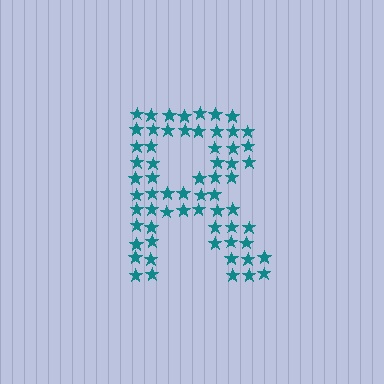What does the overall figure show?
The overall figure shows the letter R.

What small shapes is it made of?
It is made of small stars.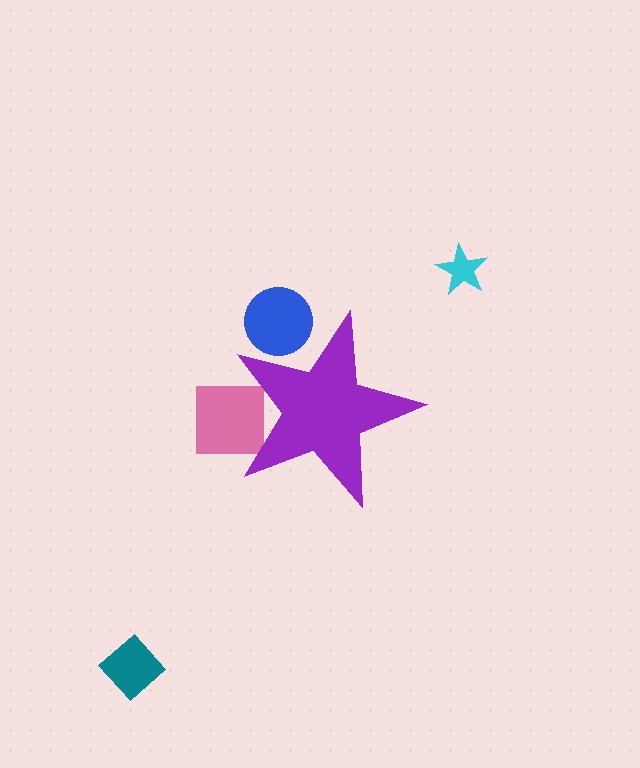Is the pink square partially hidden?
Yes, the pink square is partially hidden behind the purple star.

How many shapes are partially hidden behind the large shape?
2 shapes are partially hidden.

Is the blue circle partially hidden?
Yes, the blue circle is partially hidden behind the purple star.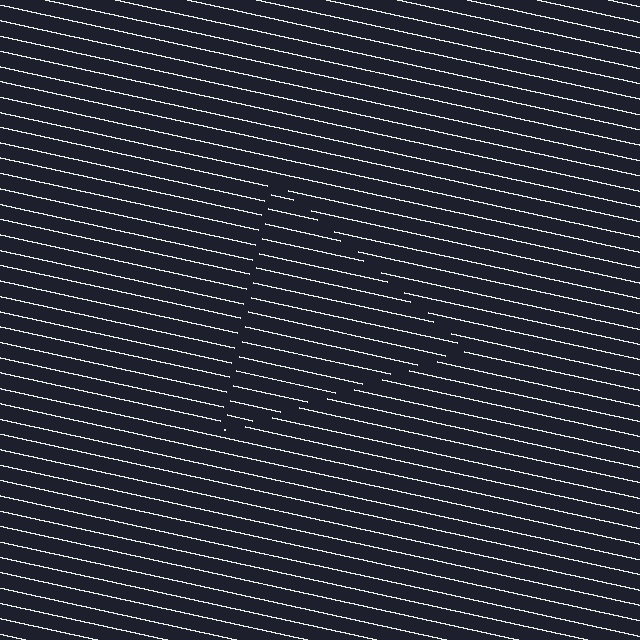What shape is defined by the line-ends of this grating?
An illusory triangle. The interior of the shape contains the same grating, shifted by half a period — the contour is defined by the phase discontinuity where line-ends from the inner and outer gratings abut.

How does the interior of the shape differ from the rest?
The interior of the shape contains the same grating, shifted by half a period — the contour is defined by the phase discontinuity where line-ends from the inner and outer gratings abut.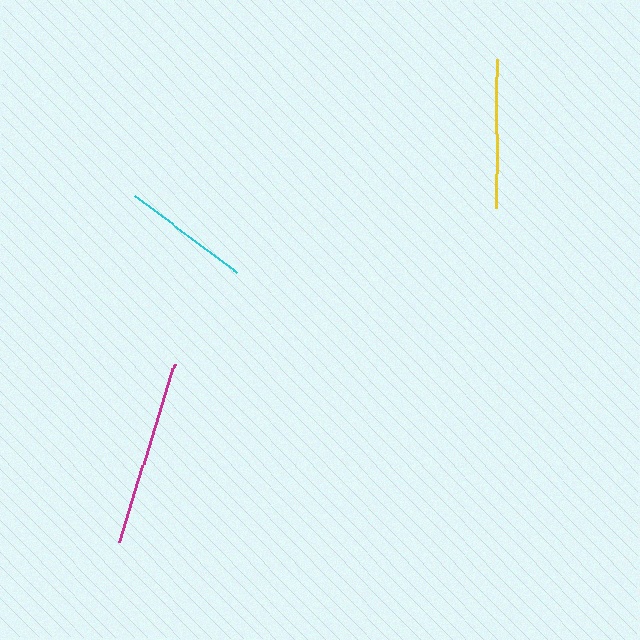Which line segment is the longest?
The magenta line is the longest at approximately 187 pixels.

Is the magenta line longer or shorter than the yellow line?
The magenta line is longer than the yellow line.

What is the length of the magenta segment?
The magenta segment is approximately 187 pixels long.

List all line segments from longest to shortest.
From longest to shortest: magenta, yellow, cyan.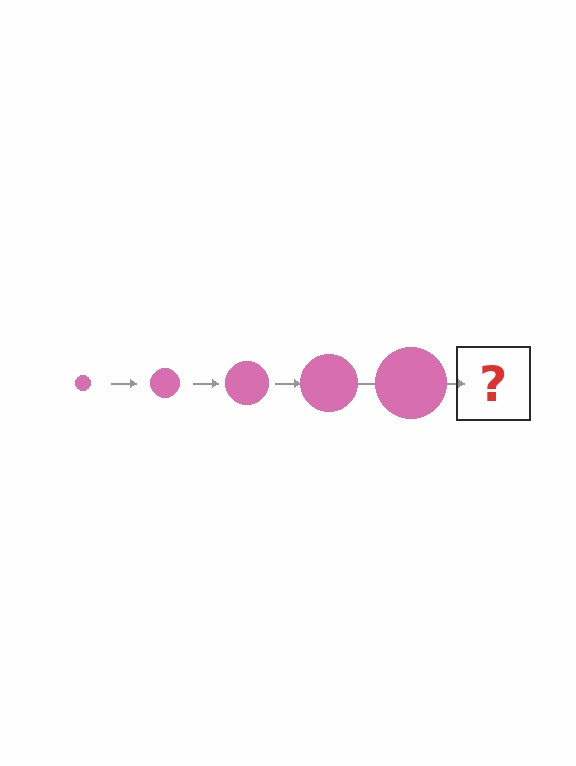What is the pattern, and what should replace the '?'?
The pattern is that the circle gets progressively larger each step. The '?' should be a pink circle, larger than the previous one.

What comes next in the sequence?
The next element should be a pink circle, larger than the previous one.